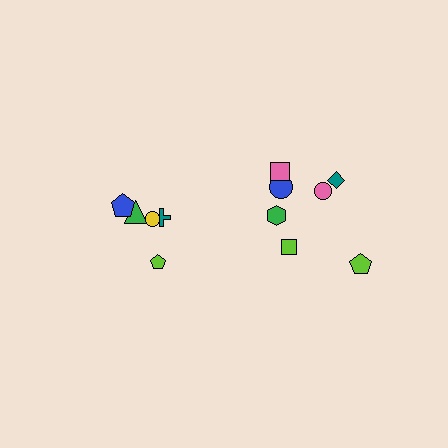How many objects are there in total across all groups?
There are 12 objects.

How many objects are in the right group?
There are 7 objects.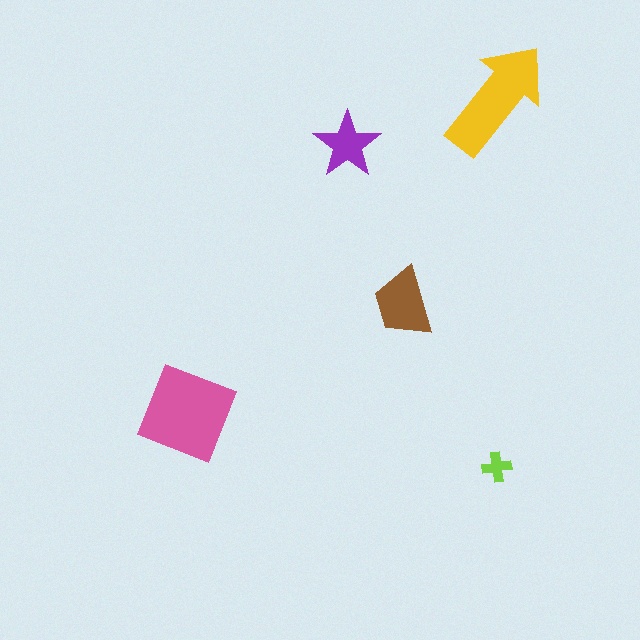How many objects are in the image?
There are 5 objects in the image.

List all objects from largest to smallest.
The pink square, the yellow arrow, the brown trapezoid, the purple star, the lime cross.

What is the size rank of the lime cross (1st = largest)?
5th.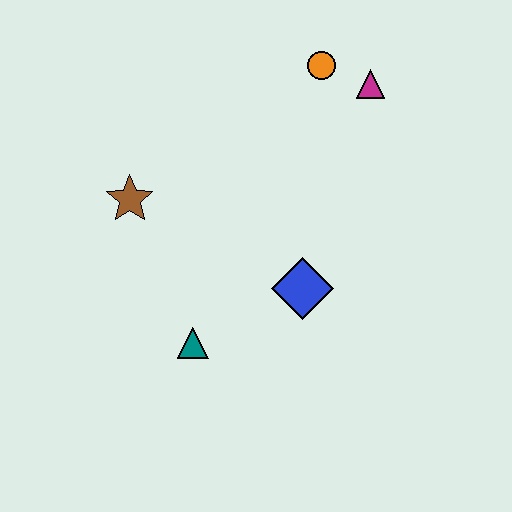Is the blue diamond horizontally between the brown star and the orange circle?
Yes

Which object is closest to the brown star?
The teal triangle is closest to the brown star.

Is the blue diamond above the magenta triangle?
No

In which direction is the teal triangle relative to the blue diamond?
The teal triangle is to the left of the blue diamond.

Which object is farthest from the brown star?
The magenta triangle is farthest from the brown star.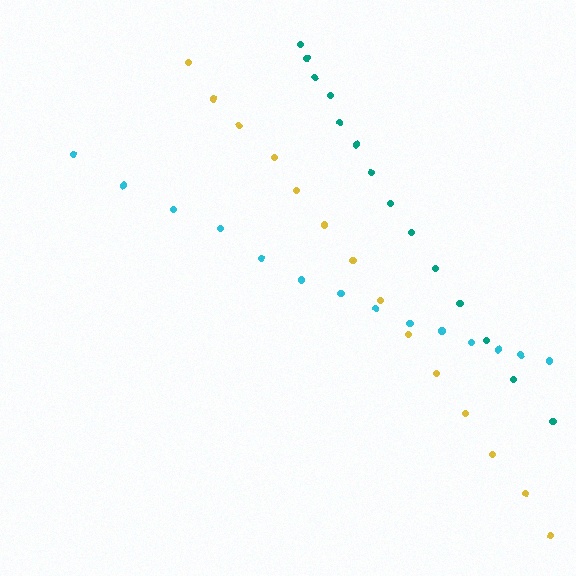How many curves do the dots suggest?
There are 3 distinct paths.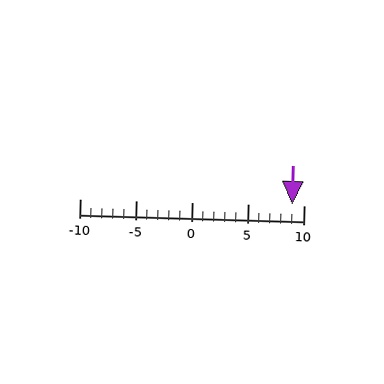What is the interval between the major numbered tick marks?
The major tick marks are spaced 5 units apart.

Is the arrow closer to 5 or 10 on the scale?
The arrow is closer to 10.